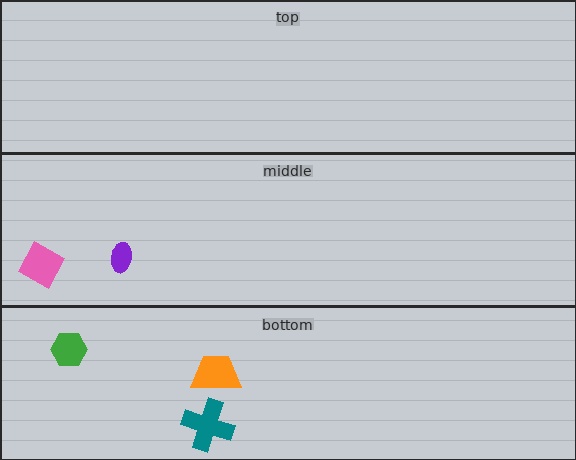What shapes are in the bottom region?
The green hexagon, the teal cross, the orange trapezoid.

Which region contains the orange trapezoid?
The bottom region.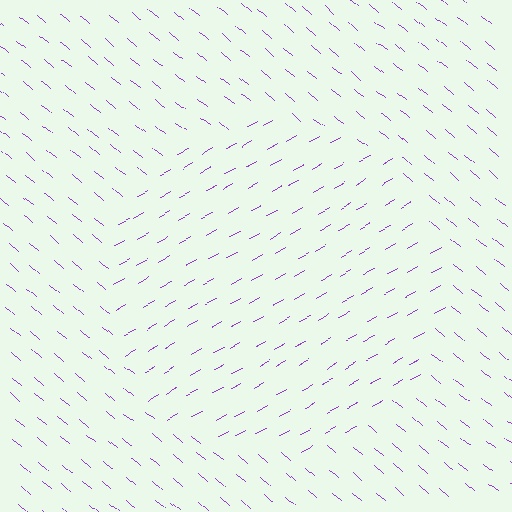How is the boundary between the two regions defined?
The boundary is defined purely by a change in line orientation (approximately 69 degrees difference). All lines are the same color and thickness.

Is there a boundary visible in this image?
Yes, there is a texture boundary formed by a change in line orientation.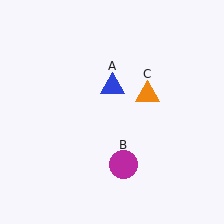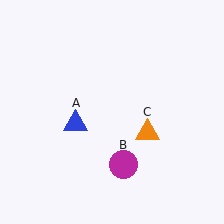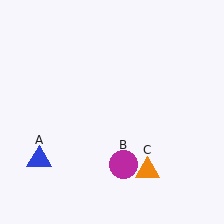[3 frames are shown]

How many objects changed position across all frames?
2 objects changed position: blue triangle (object A), orange triangle (object C).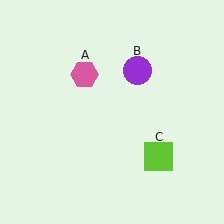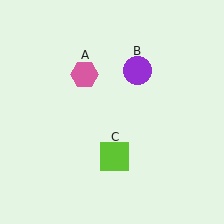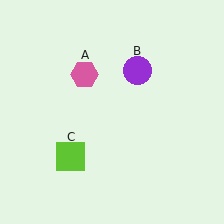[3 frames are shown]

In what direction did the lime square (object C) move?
The lime square (object C) moved left.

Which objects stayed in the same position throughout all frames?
Pink hexagon (object A) and purple circle (object B) remained stationary.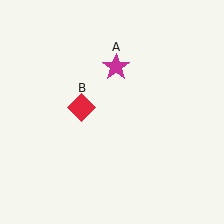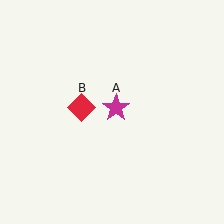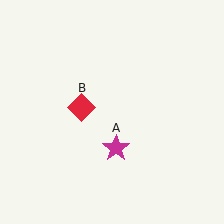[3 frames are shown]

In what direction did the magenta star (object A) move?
The magenta star (object A) moved down.